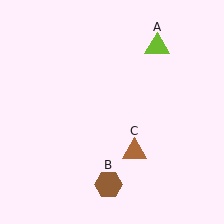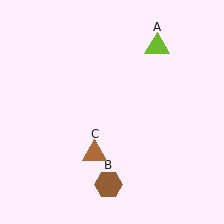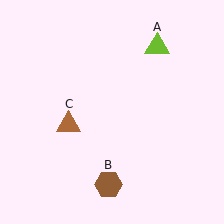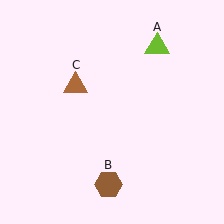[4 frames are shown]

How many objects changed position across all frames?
1 object changed position: brown triangle (object C).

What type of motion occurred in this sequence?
The brown triangle (object C) rotated clockwise around the center of the scene.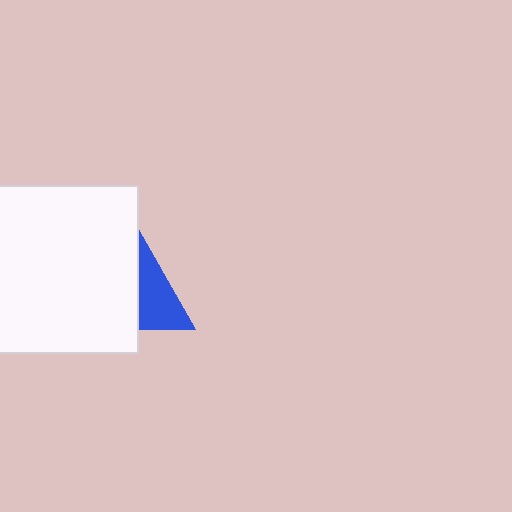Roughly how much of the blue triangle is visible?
A small part of it is visible (roughly 37%).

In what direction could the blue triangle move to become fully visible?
The blue triangle could move right. That would shift it out from behind the white square entirely.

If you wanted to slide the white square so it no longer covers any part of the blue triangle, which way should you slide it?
Slide it left — that is the most direct way to separate the two shapes.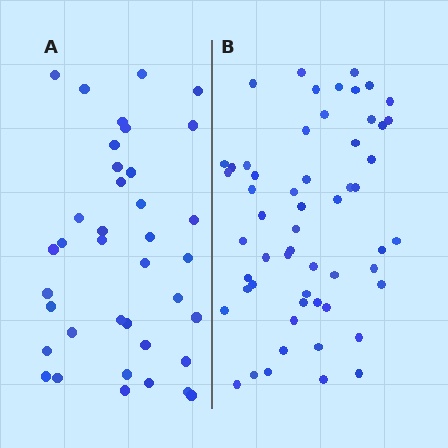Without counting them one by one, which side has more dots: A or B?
Region B (the right region) has more dots.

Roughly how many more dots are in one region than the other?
Region B has approximately 20 more dots than region A.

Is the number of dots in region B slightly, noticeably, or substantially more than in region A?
Region B has substantially more. The ratio is roughly 1.5 to 1.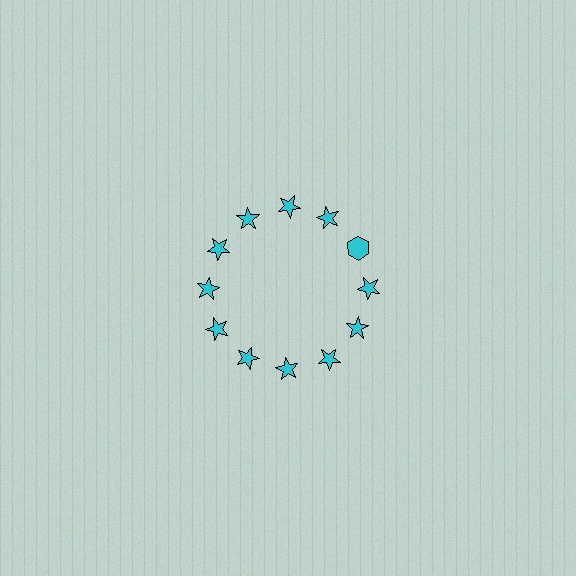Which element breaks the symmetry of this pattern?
The cyan hexagon at roughly the 2 o'clock position breaks the symmetry. All other shapes are cyan stars.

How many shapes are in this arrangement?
There are 12 shapes arranged in a ring pattern.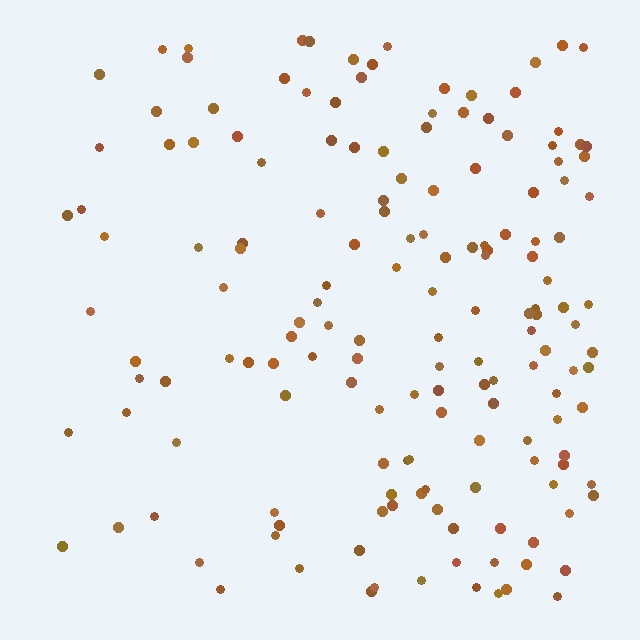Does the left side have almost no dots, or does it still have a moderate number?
Still a moderate number, just noticeably fewer than the right.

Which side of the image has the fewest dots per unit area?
The left.